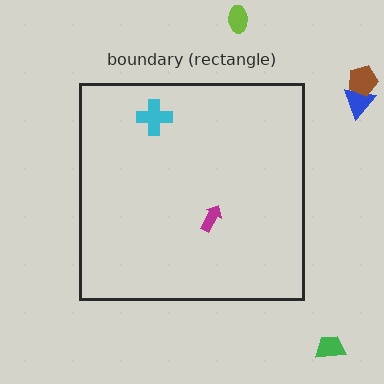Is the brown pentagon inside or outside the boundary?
Outside.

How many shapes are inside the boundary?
2 inside, 4 outside.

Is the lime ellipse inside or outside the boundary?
Outside.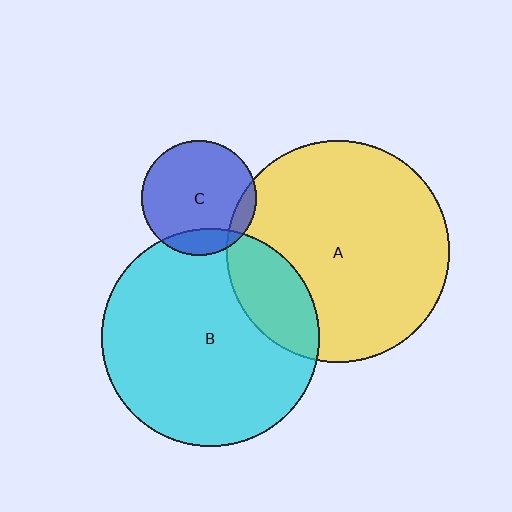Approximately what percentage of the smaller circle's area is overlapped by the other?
Approximately 10%.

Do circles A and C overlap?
Yes.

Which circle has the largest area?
Circle A (yellow).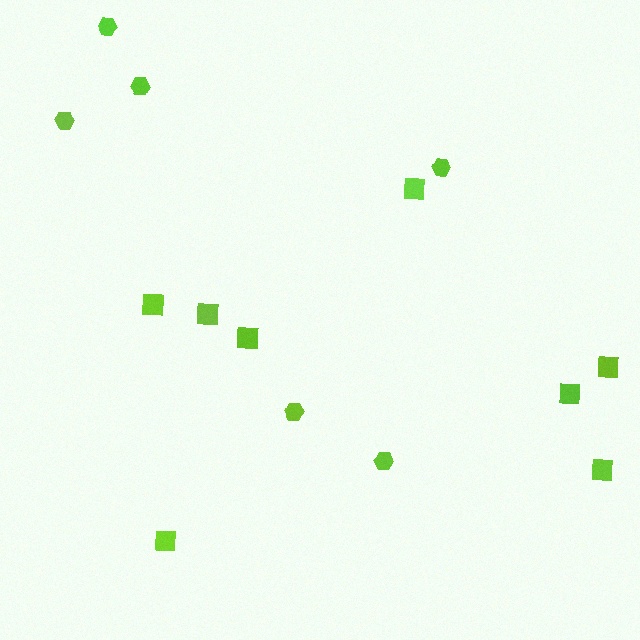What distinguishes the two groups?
There are 2 groups: one group of squares (8) and one group of hexagons (6).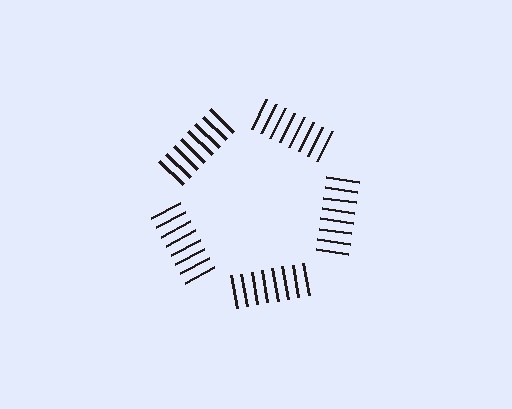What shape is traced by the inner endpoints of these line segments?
An illusory pentagon — the line segments terminate on its edges but no continuous stroke is drawn.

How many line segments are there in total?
40 — 8 along each of the 5 edges.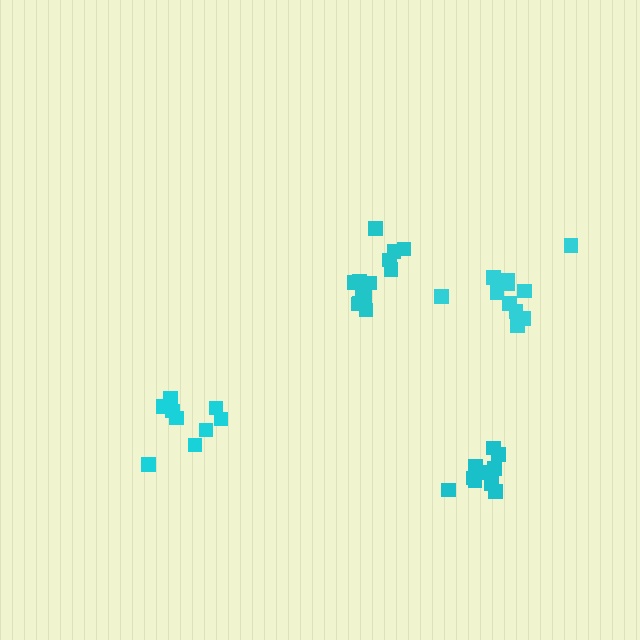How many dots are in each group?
Group 1: 11 dots, Group 2: 13 dots, Group 3: 10 dots, Group 4: 13 dots (47 total).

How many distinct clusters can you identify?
There are 4 distinct clusters.